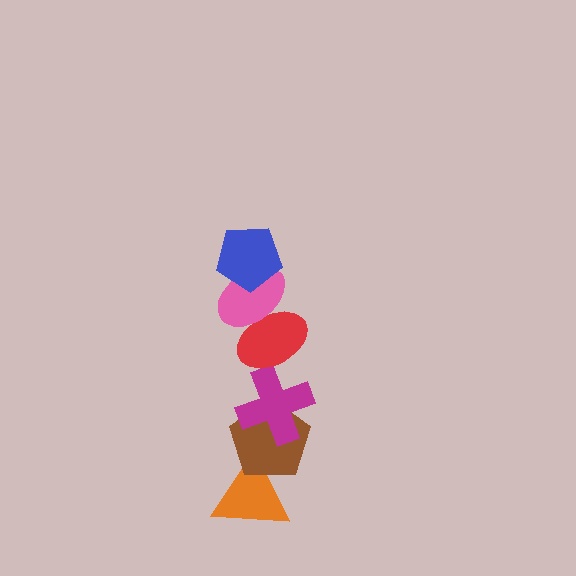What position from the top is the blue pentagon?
The blue pentagon is 1st from the top.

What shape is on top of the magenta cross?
The red ellipse is on top of the magenta cross.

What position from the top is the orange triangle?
The orange triangle is 6th from the top.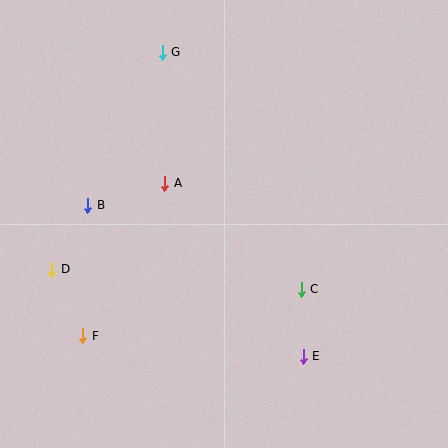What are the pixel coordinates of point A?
Point A is at (165, 183).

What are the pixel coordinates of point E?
Point E is at (303, 356).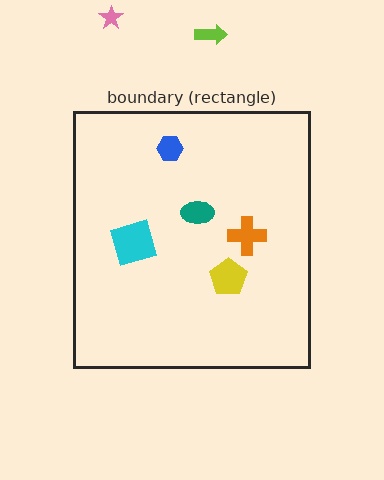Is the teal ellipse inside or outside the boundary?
Inside.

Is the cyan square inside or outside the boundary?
Inside.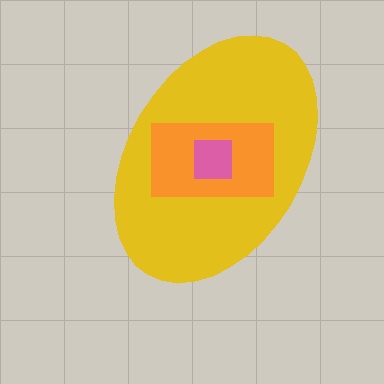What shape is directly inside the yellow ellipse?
The orange rectangle.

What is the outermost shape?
The yellow ellipse.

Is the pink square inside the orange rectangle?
Yes.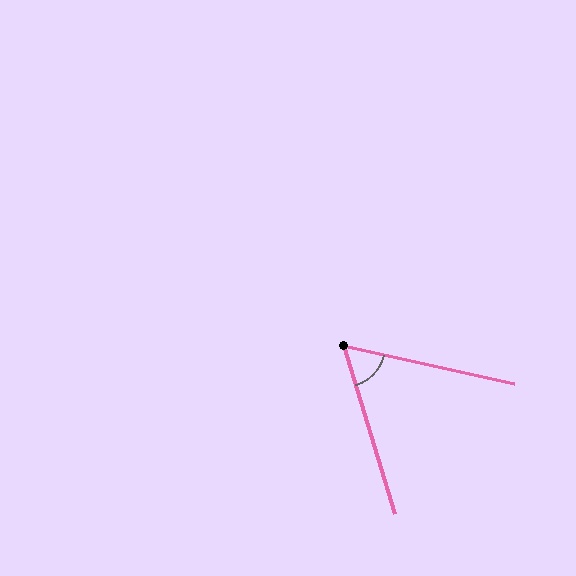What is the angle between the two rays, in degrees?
Approximately 61 degrees.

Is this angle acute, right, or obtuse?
It is acute.